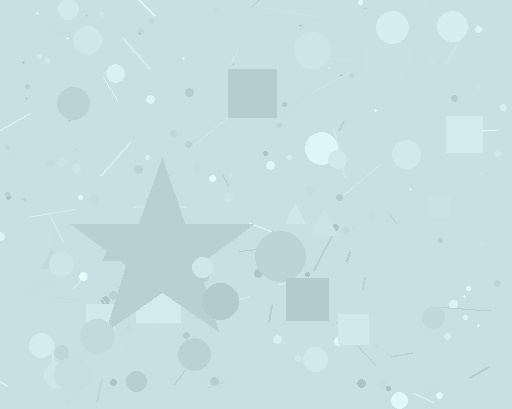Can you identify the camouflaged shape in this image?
The camouflaged shape is a star.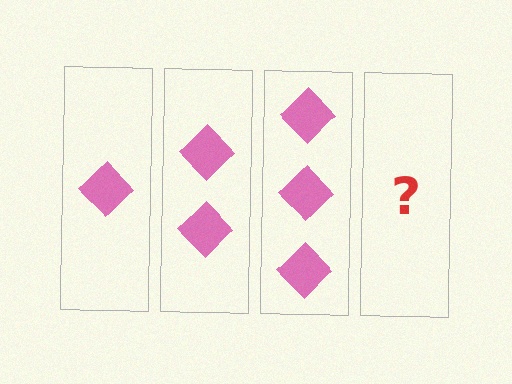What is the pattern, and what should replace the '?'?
The pattern is that each step adds one more diamond. The '?' should be 4 diamonds.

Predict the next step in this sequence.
The next step is 4 diamonds.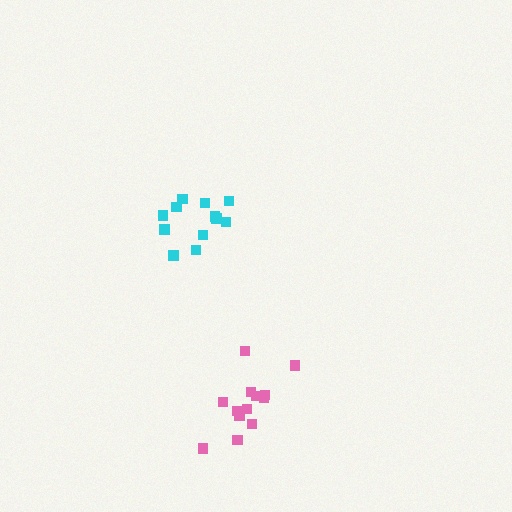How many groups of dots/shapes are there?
There are 2 groups.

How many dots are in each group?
Group 1: 12 dots, Group 2: 13 dots (25 total).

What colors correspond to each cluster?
The clusters are colored: cyan, pink.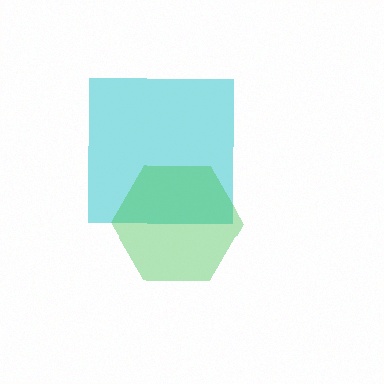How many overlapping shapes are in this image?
There are 2 overlapping shapes in the image.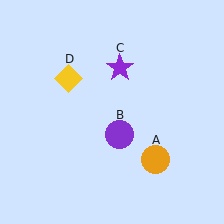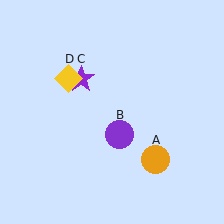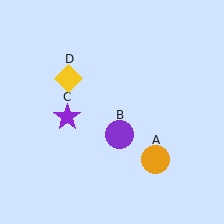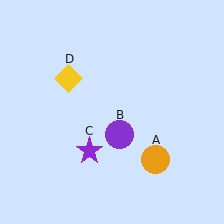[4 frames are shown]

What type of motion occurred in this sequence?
The purple star (object C) rotated counterclockwise around the center of the scene.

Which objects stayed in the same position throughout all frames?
Orange circle (object A) and purple circle (object B) and yellow diamond (object D) remained stationary.